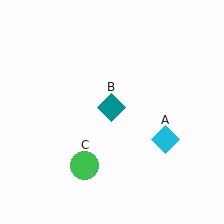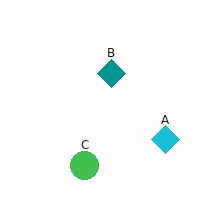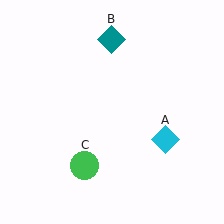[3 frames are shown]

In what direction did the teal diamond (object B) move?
The teal diamond (object B) moved up.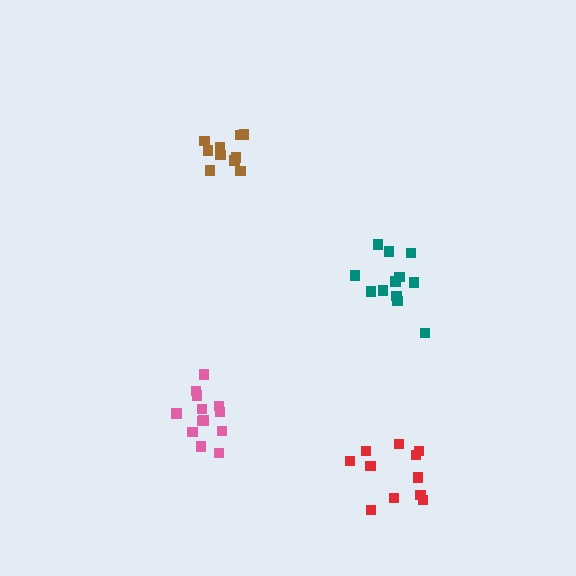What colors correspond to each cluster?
The clusters are colored: brown, teal, red, pink.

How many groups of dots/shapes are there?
There are 4 groups.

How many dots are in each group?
Group 1: 10 dots, Group 2: 12 dots, Group 3: 11 dots, Group 4: 13 dots (46 total).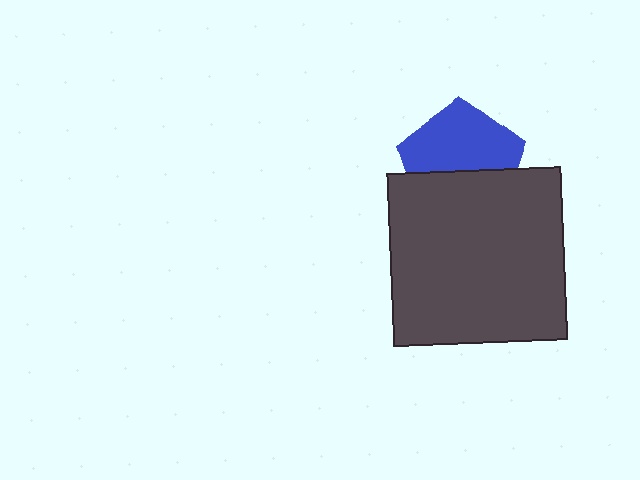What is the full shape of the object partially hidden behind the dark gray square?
The partially hidden object is a blue pentagon.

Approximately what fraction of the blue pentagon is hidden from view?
Roughly 43% of the blue pentagon is hidden behind the dark gray square.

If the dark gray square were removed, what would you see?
You would see the complete blue pentagon.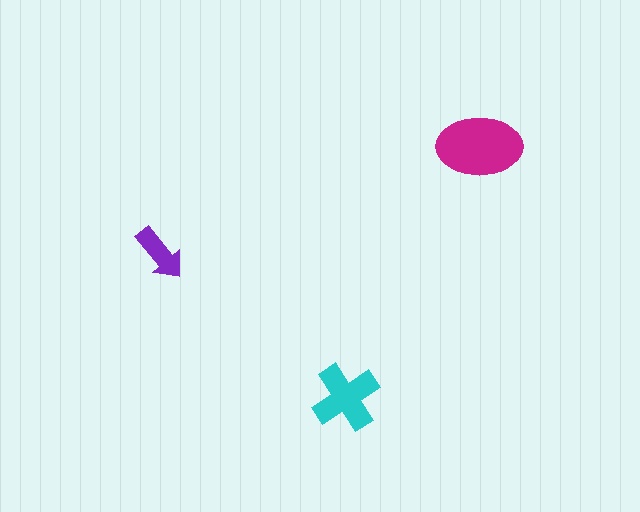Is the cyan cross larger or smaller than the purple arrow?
Larger.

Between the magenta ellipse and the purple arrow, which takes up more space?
The magenta ellipse.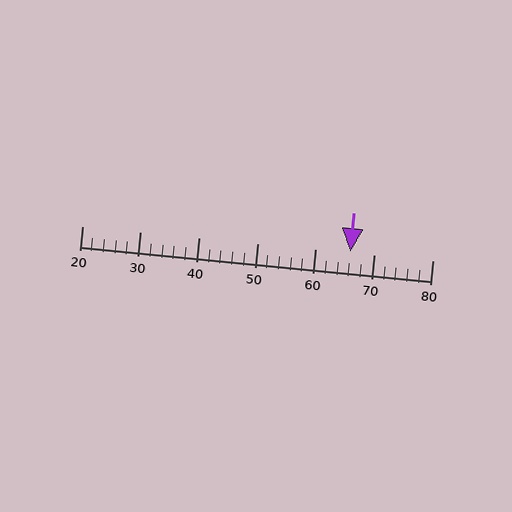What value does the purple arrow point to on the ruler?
The purple arrow points to approximately 66.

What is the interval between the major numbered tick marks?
The major tick marks are spaced 10 units apart.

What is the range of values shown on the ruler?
The ruler shows values from 20 to 80.